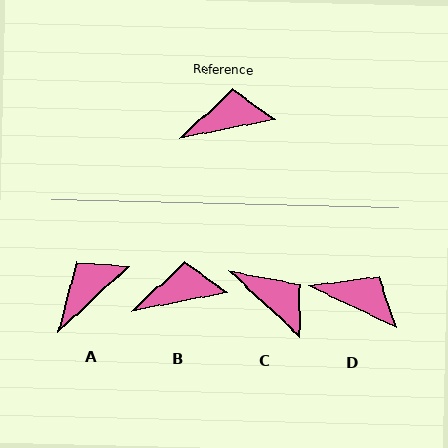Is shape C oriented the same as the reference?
No, it is off by about 54 degrees.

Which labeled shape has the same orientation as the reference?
B.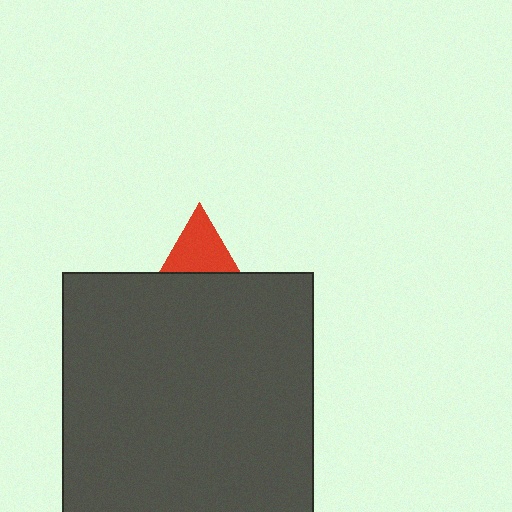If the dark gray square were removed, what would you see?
You would see the complete red triangle.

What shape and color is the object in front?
The object in front is a dark gray square.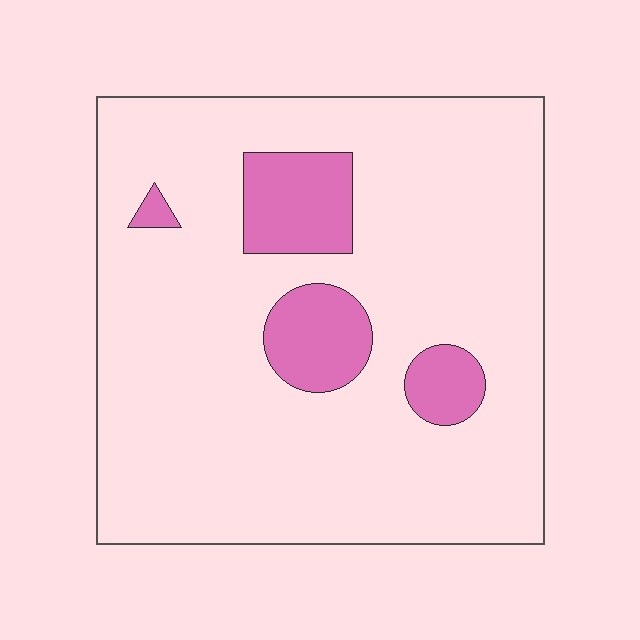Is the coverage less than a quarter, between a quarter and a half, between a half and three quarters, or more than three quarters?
Less than a quarter.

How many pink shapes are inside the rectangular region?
4.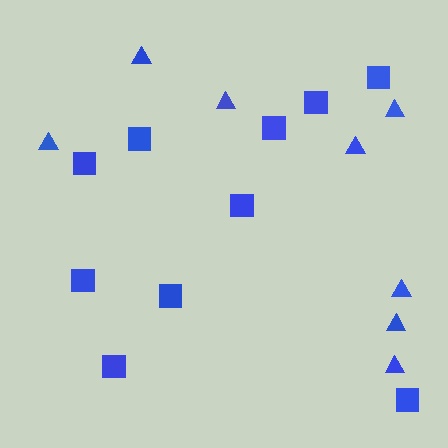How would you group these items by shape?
There are 2 groups: one group of squares (10) and one group of triangles (8).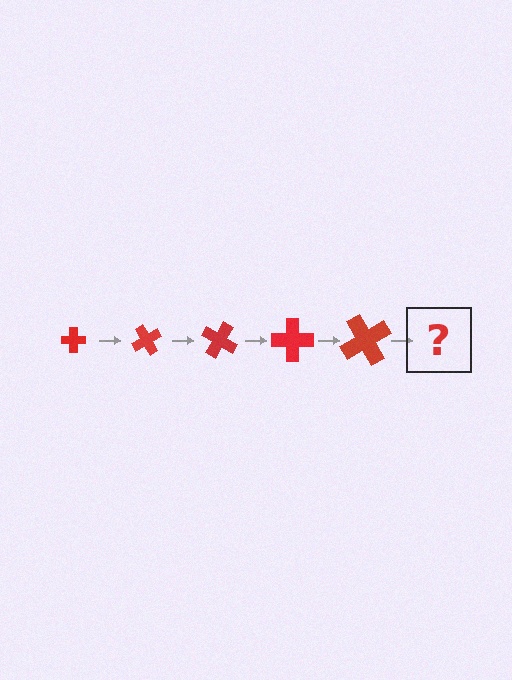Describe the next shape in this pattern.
It should be a cross, larger than the previous one and rotated 300 degrees from the start.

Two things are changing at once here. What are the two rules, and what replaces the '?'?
The two rules are that the cross grows larger each step and it rotates 60 degrees each step. The '?' should be a cross, larger than the previous one and rotated 300 degrees from the start.